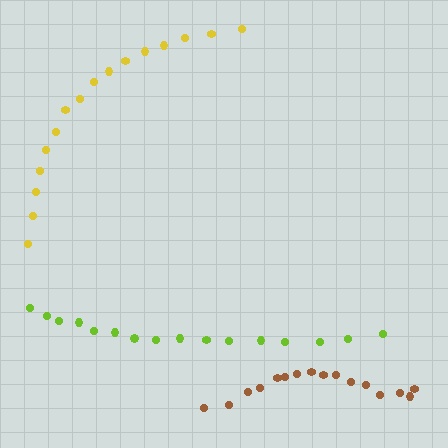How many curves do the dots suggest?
There are 3 distinct paths.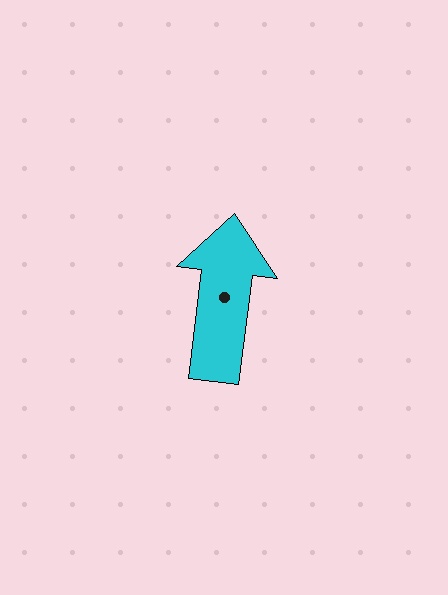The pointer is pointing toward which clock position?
Roughly 12 o'clock.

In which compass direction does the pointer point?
North.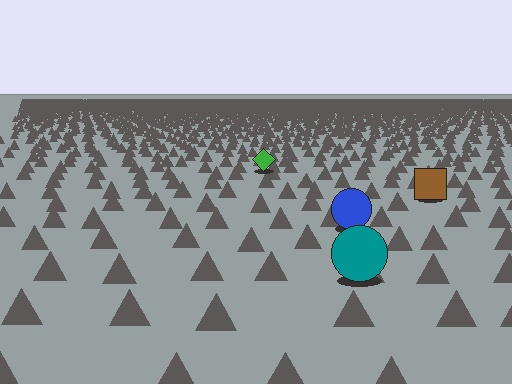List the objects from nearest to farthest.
From nearest to farthest: the teal circle, the blue circle, the brown square, the green diamond.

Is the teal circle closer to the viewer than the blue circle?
Yes. The teal circle is closer — you can tell from the texture gradient: the ground texture is coarser near it.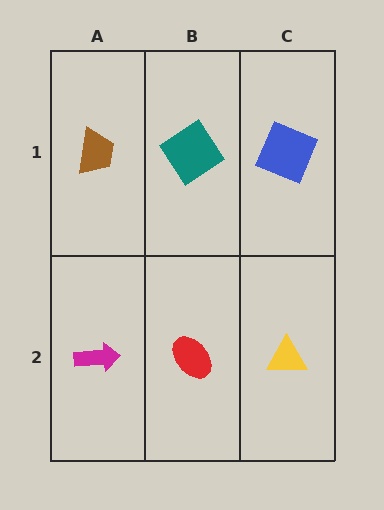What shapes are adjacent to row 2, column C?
A blue square (row 1, column C), a red ellipse (row 2, column B).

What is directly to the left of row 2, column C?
A red ellipse.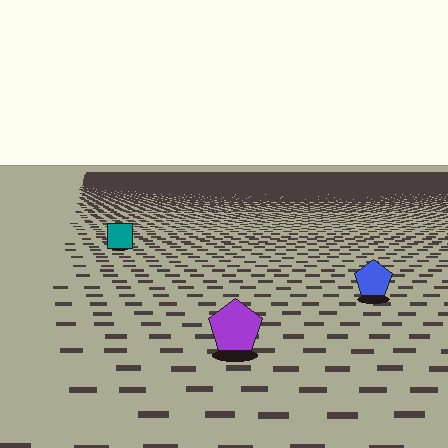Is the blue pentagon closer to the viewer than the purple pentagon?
No. The purple pentagon is closer — you can tell from the texture gradient: the ground texture is coarser near it.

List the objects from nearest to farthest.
From nearest to farthest: the purple pentagon, the blue pentagon, the teal square.